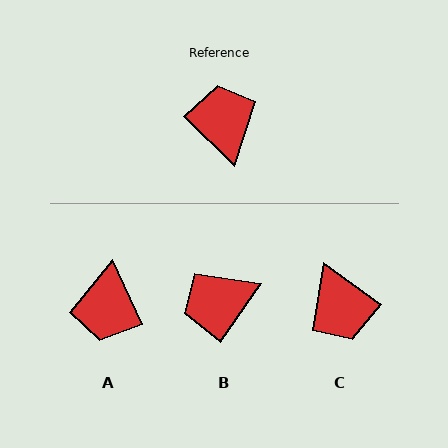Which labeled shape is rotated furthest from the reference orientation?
C, about 171 degrees away.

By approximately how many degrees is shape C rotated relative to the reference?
Approximately 171 degrees clockwise.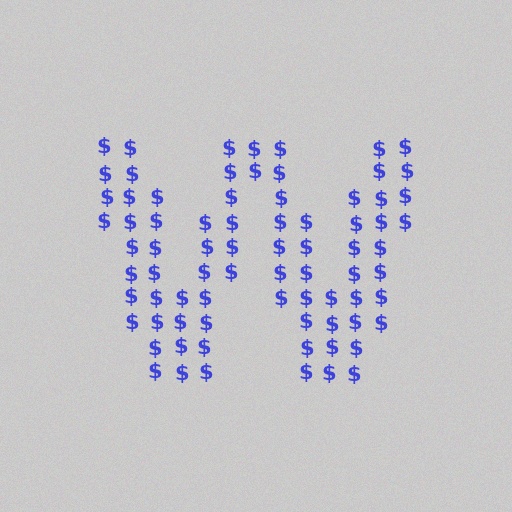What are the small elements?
The small elements are dollar signs.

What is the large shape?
The large shape is the letter W.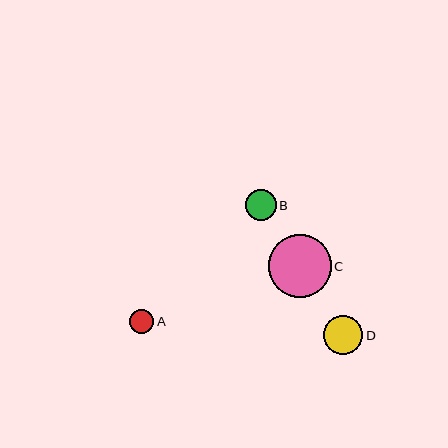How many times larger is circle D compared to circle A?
Circle D is approximately 1.7 times the size of circle A.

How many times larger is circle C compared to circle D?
Circle C is approximately 1.6 times the size of circle D.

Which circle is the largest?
Circle C is the largest with a size of approximately 63 pixels.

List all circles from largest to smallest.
From largest to smallest: C, D, B, A.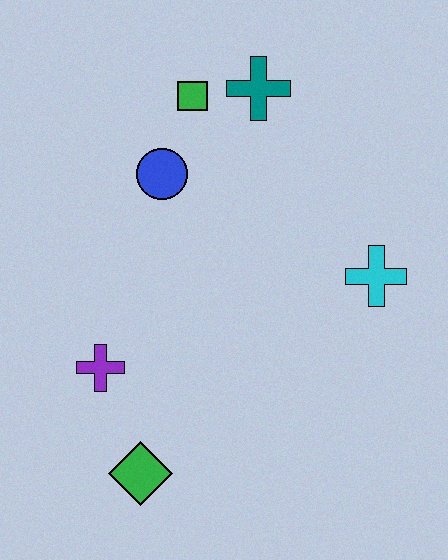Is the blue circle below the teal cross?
Yes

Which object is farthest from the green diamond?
The teal cross is farthest from the green diamond.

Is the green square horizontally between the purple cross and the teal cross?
Yes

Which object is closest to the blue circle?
The green square is closest to the blue circle.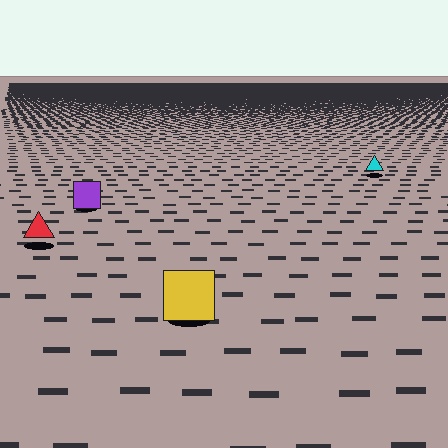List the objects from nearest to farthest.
From nearest to farthest: the yellow square, the red triangle, the purple square, the cyan triangle.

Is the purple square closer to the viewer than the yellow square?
No. The yellow square is closer — you can tell from the texture gradient: the ground texture is coarser near it.